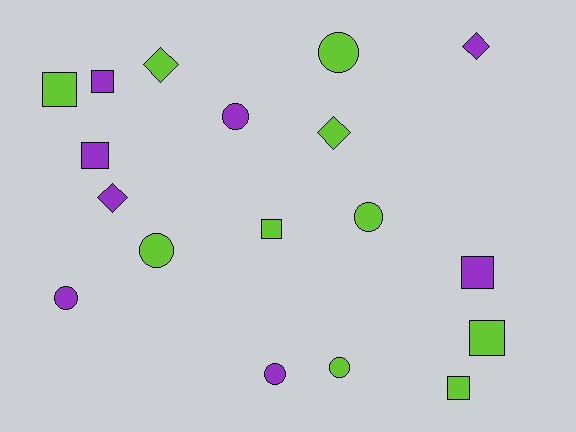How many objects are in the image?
There are 18 objects.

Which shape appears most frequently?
Square, with 7 objects.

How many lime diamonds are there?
There are 2 lime diamonds.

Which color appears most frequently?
Lime, with 10 objects.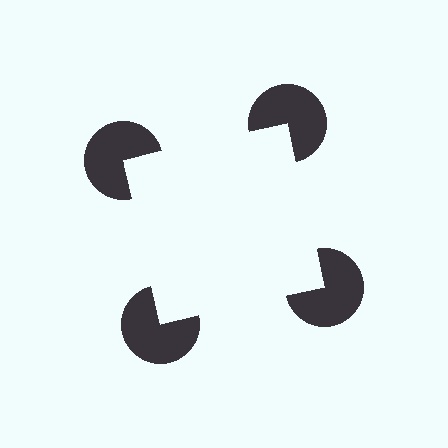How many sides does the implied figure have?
4 sides.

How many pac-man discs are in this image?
There are 4 — one at each vertex of the illusory square.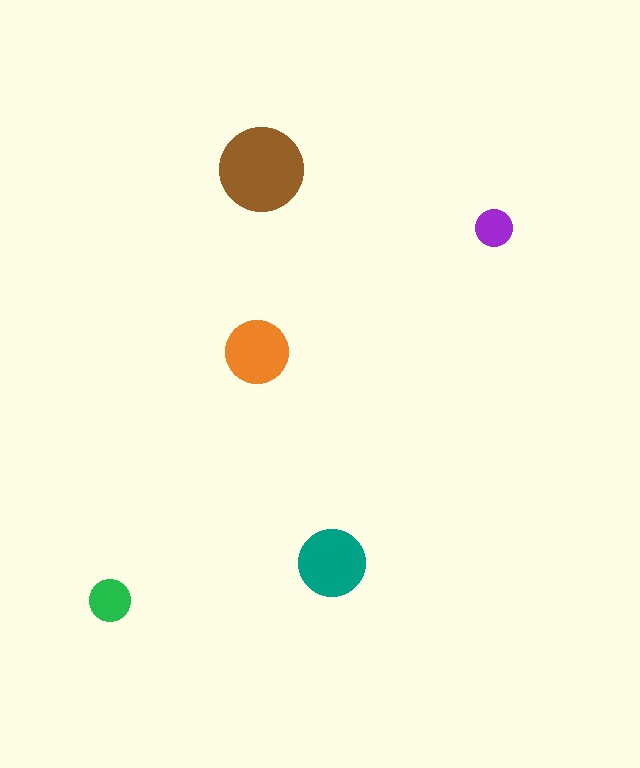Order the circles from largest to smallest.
the brown one, the teal one, the orange one, the green one, the purple one.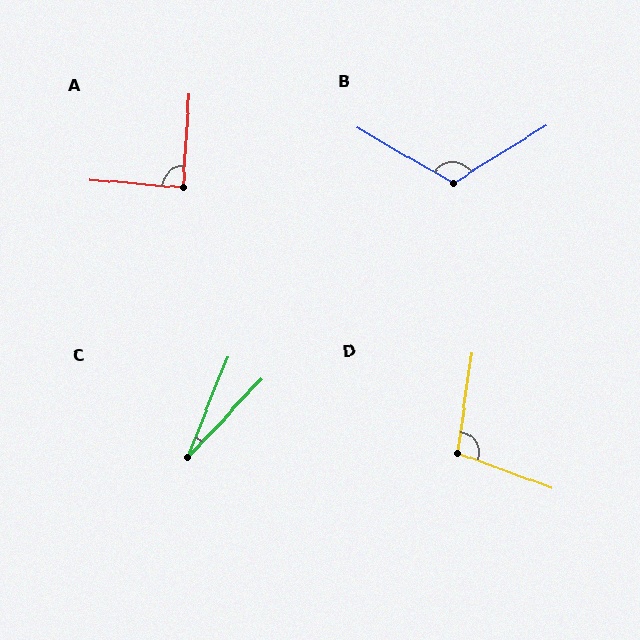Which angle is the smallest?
C, at approximately 22 degrees.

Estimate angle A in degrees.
Approximately 89 degrees.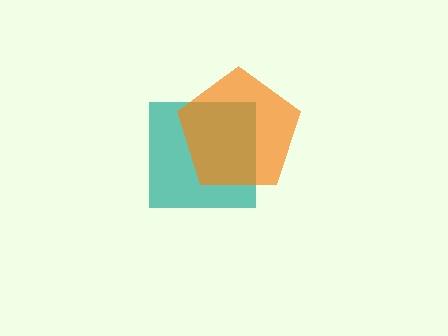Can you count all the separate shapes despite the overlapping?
Yes, there are 2 separate shapes.